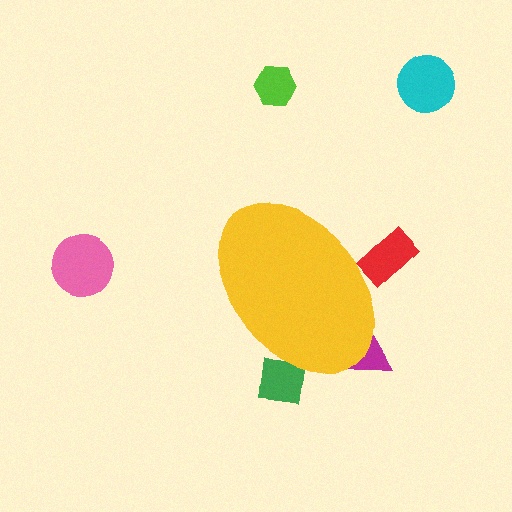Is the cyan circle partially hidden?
No, the cyan circle is fully visible.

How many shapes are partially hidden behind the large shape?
3 shapes are partially hidden.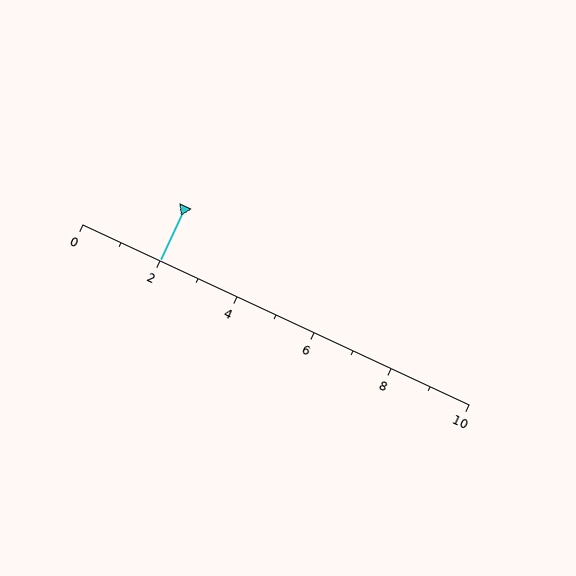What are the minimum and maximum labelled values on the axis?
The axis runs from 0 to 10.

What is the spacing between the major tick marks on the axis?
The major ticks are spaced 2 apart.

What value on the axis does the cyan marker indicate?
The marker indicates approximately 2.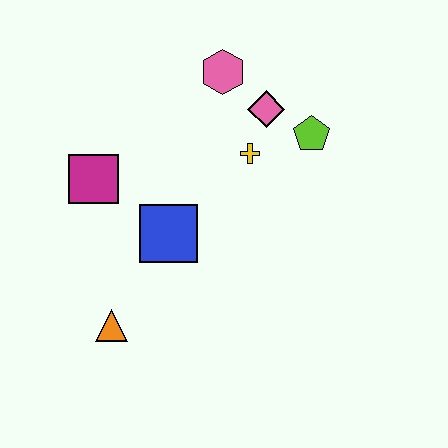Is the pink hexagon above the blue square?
Yes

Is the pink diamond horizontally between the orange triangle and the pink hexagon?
No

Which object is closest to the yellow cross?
The pink diamond is closest to the yellow cross.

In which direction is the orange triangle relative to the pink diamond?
The orange triangle is below the pink diamond.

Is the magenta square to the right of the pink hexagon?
No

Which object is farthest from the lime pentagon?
The orange triangle is farthest from the lime pentagon.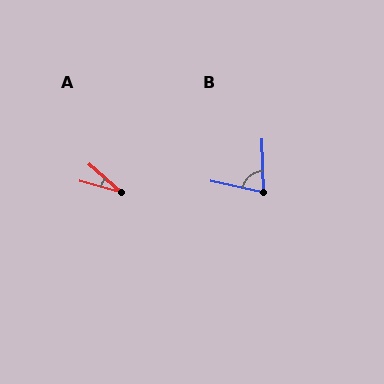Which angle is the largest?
B, at approximately 76 degrees.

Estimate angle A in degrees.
Approximately 26 degrees.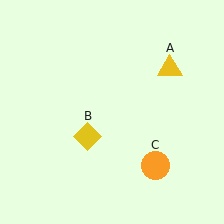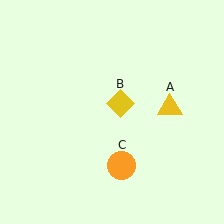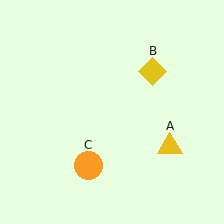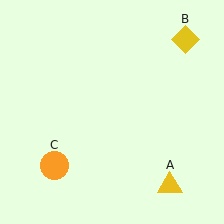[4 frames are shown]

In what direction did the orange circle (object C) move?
The orange circle (object C) moved left.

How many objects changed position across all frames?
3 objects changed position: yellow triangle (object A), yellow diamond (object B), orange circle (object C).